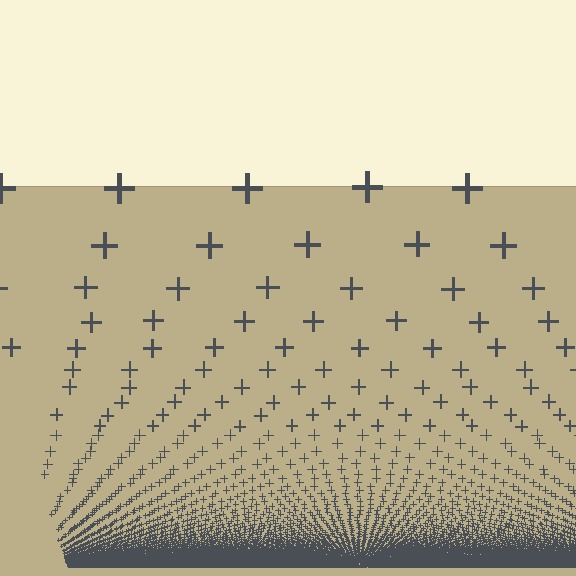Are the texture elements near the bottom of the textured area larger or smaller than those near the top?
Smaller. The gradient is inverted — elements near the bottom are smaller and denser.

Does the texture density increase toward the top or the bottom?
Density increases toward the bottom.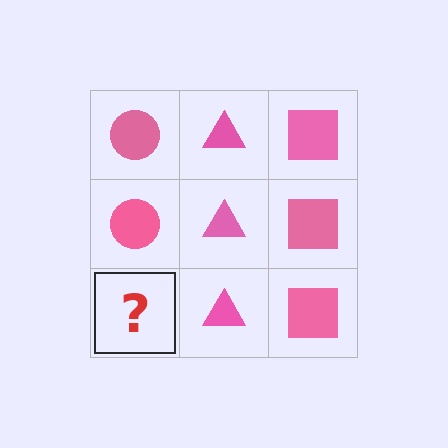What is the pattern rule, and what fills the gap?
The rule is that each column has a consistent shape. The gap should be filled with a pink circle.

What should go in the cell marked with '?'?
The missing cell should contain a pink circle.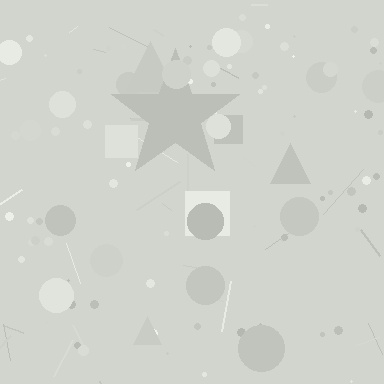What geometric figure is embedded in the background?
A star is embedded in the background.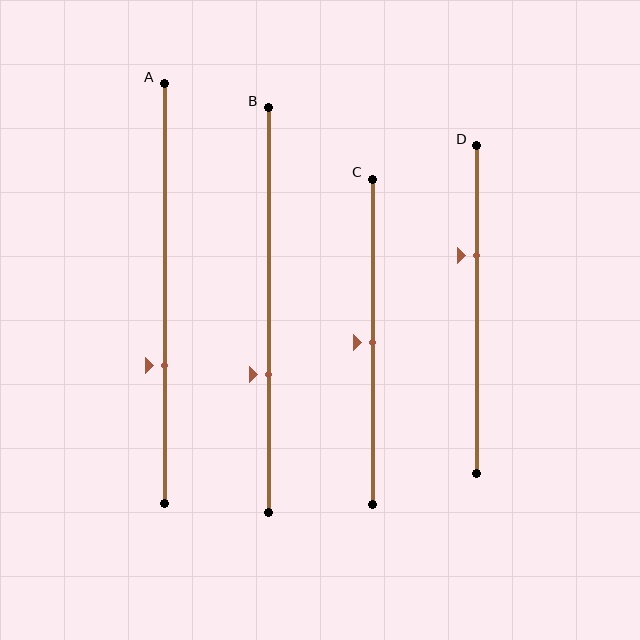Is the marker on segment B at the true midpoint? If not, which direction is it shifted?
No, the marker on segment B is shifted downward by about 16% of the segment length.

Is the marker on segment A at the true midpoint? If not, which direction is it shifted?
No, the marker on segment A is shifted downward by about 17% of the segment length.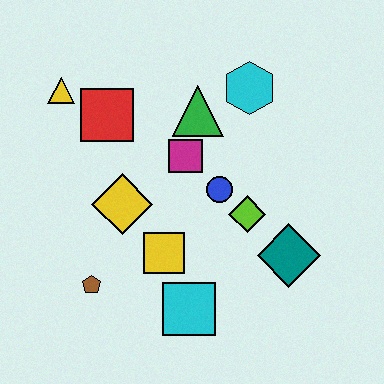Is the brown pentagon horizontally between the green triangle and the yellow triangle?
Yes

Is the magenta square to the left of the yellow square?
No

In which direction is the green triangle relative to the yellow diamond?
The green triangle is above the yellow diamond.